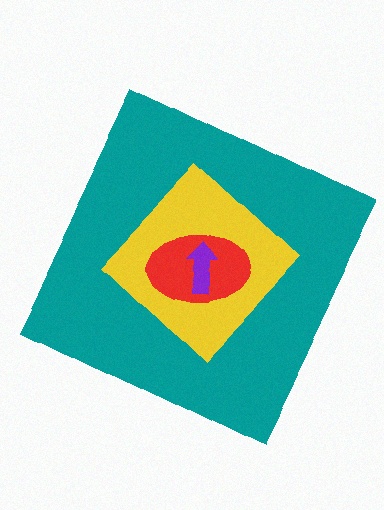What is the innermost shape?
The purple arrow.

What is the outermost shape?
The teal square.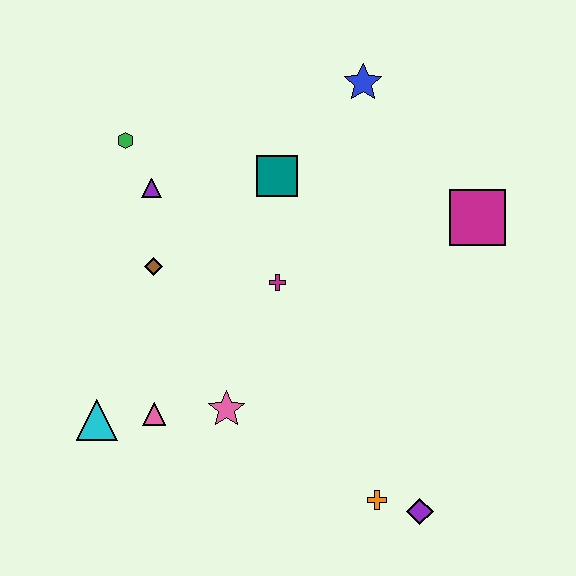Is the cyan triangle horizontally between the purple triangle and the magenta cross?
No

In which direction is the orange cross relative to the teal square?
The orange cross is below the teal square.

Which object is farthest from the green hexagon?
The purple diamond is farthest from the green hexagon.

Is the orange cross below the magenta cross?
Yes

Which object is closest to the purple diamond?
The orange cross is closest to the purple diamond.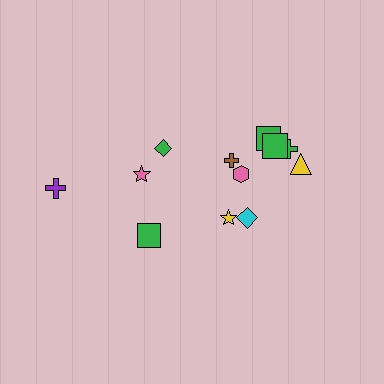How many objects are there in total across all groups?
There are 12 objects.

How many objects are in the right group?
There are 8 objects.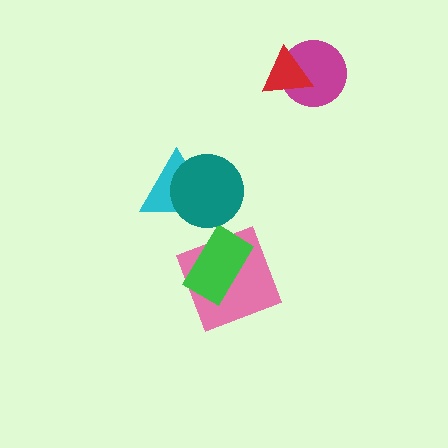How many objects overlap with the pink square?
1 object overlaps with the pink square.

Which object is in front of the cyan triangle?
The teal circle is in front of the cyan triangle.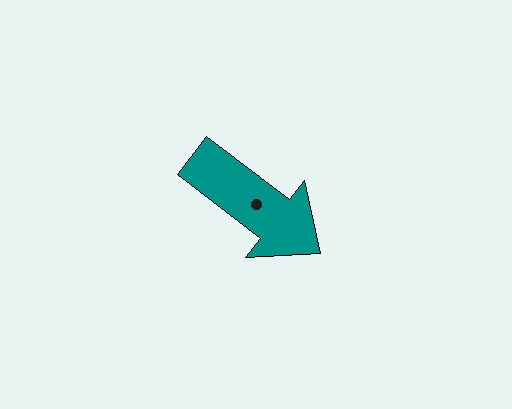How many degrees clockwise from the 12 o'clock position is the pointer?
Approximately 127 degrees.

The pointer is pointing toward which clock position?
Roughly 4 o'clock.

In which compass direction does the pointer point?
Southeast.